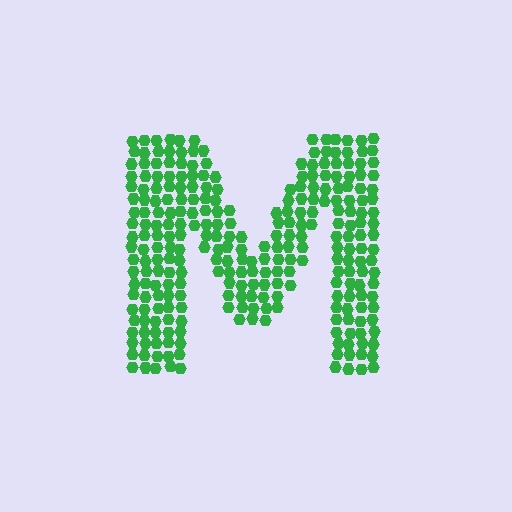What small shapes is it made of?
It is made of small hexagons.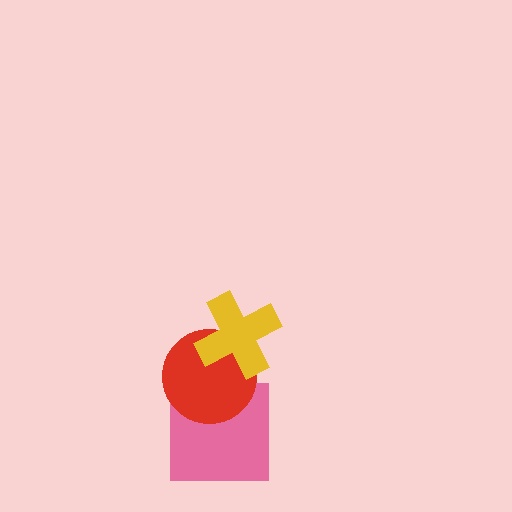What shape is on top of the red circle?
The yellow cross is on top of the red circle.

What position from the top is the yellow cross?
The yellow cross is 1st from the top.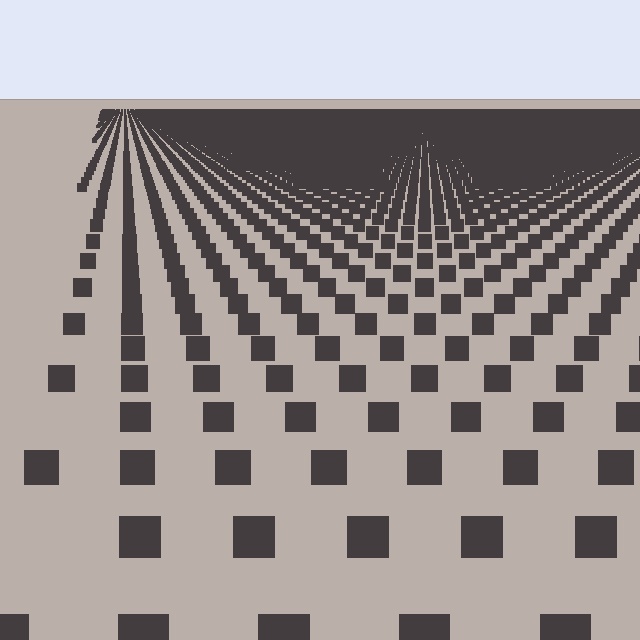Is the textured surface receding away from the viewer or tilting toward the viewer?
The surface is receding away from the viewer. Texture elements get smaller and denser toward the top.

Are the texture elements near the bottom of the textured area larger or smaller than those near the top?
Larger. Near the bottom, elements are closer to the viewer and appear at a bigger on-screen size.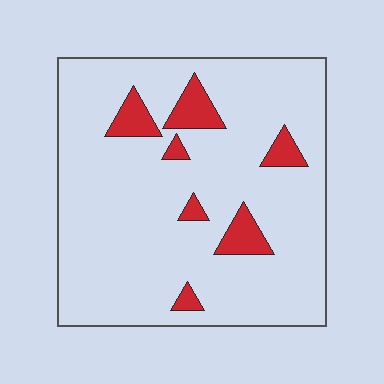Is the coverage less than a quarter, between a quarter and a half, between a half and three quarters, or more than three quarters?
Less than a quarter.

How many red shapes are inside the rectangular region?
7.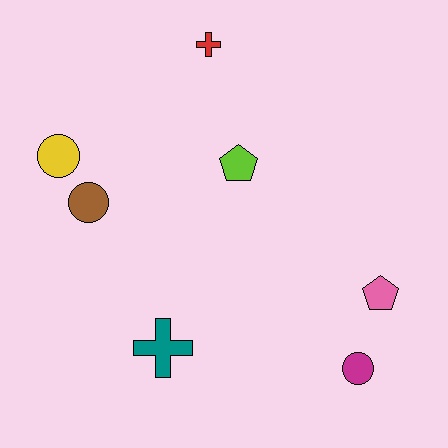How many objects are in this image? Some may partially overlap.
There are 7 objects.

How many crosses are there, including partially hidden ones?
There are 2 crosses.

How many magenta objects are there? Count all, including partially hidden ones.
There is 1 magenta object.